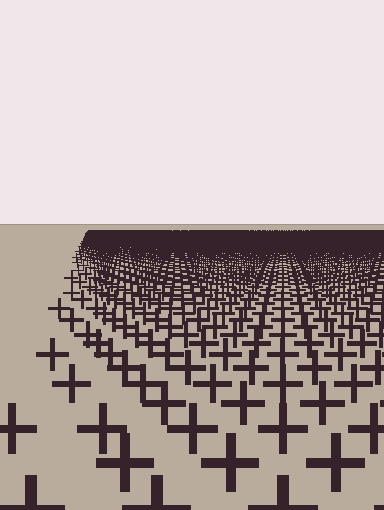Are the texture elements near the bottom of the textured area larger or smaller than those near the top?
Larger. Near the bottom, elements are closer to the viewer and appear at a bigger on-screen size.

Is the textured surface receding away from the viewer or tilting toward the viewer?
The surface is receding away from the viewer. Texture elements get smaller and denser toward the top.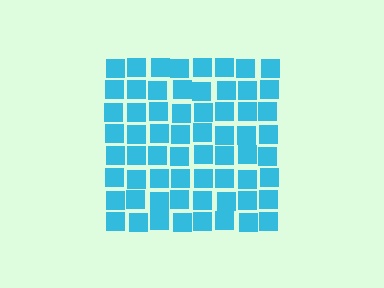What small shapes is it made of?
It is made of small squares.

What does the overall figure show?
The overall figure shows a square.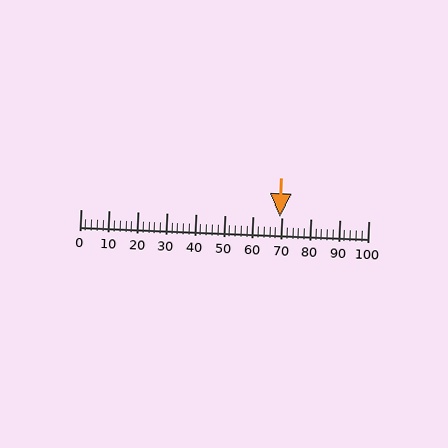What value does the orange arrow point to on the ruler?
The orange arrow points to approximately 69.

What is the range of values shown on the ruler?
The ruler shows values from 0 to 100.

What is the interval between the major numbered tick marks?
The major tick marks are spaced 10 units apart.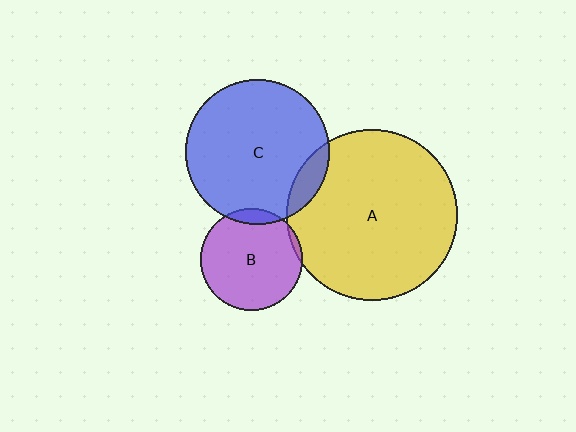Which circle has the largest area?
Circle A (yellow).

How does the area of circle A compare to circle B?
Approximately 2.9 times.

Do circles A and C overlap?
Yes.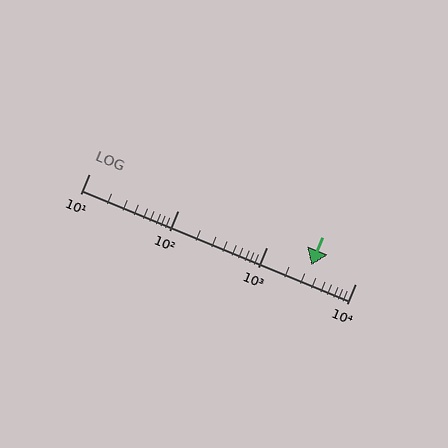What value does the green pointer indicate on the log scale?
The pointer indicates approximately 3200.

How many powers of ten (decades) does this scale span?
The scale spans 3 decades, from 10 to 10000.